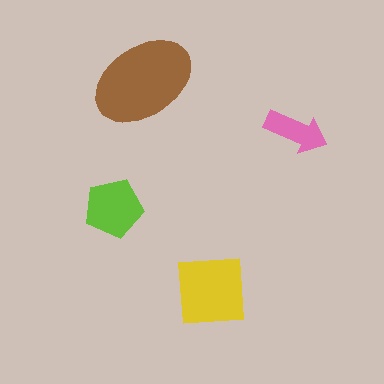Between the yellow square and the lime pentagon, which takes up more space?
The yellow square.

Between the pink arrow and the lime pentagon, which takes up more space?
The lime pentagon.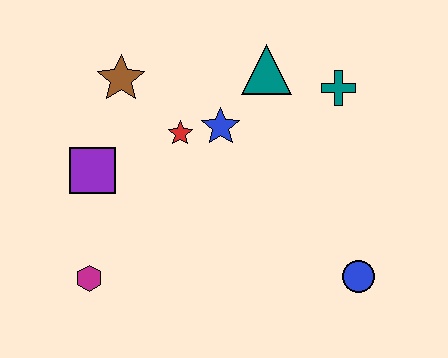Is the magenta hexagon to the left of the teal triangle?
Yes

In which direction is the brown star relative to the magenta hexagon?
The brown star is above the magenta hexagon.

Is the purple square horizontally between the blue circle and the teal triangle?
No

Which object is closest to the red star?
The blue star is closest to the red star.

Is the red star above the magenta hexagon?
Yes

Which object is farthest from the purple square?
The blue circle is farthest from the purple square.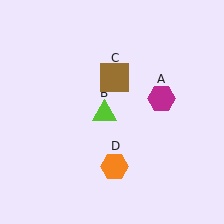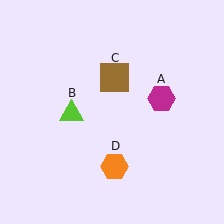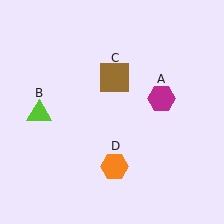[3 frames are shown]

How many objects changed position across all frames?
1 object changed position: lime triangle (object B).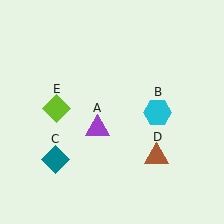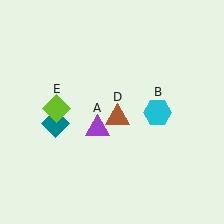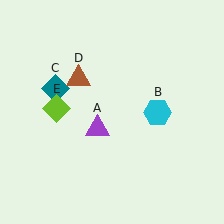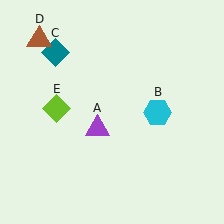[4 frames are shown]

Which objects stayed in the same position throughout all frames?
Purple triangle (object A) and cyan hexagon (object B) and lime diamond (object E) remained stationary.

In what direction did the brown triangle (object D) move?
The brown triangle (object D) moved up and to the left.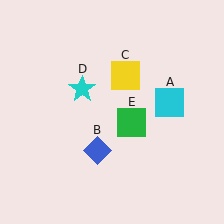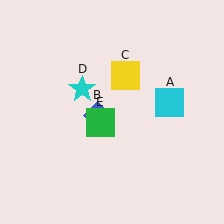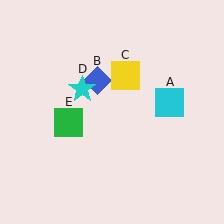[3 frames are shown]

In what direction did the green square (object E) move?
The green square (object E) moved left.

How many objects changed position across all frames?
2 objects changed position: blue diamond (object B), green square (object E).